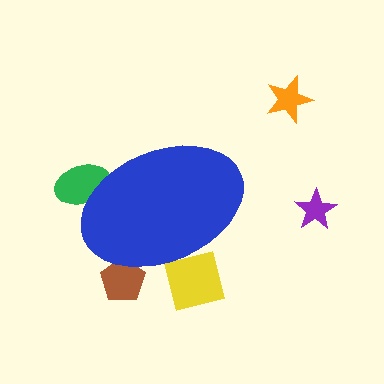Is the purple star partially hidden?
No, the purple star is fully visible.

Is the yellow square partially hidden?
Yes, the yellow square is partially hidden behind the blue ellipse.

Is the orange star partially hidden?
No, the orange star is fully visible.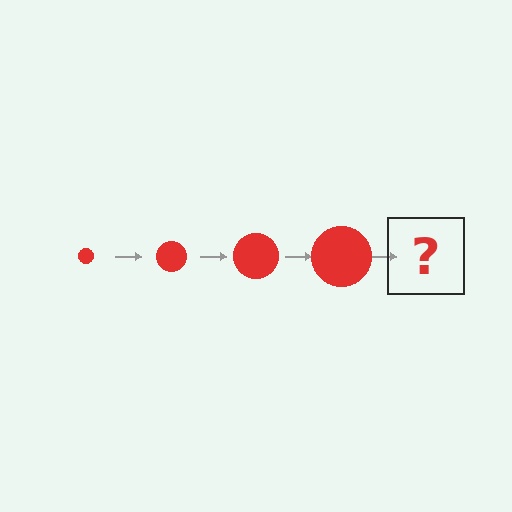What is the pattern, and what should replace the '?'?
The pattern is that the circle gets progressively larger each step. The '?' should be a red circle, larger than the previous one.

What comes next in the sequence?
The next element should be a red circle, larger than the previous one.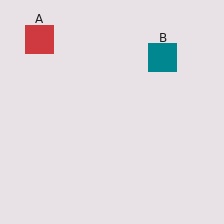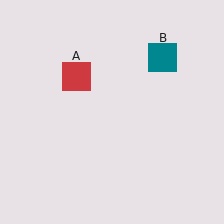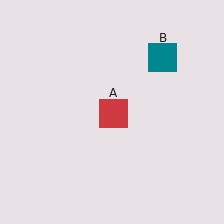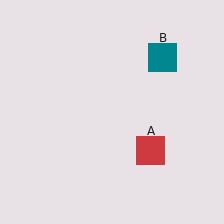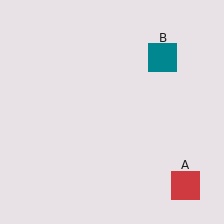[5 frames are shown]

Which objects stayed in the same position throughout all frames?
Teal square (object B) remained stationary.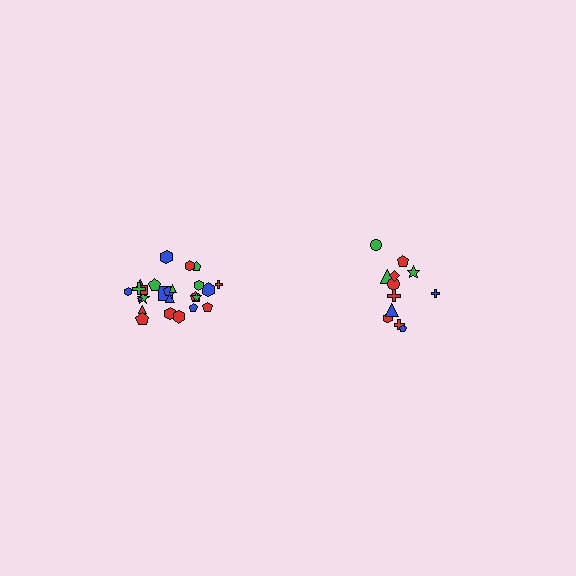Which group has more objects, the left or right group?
The left group.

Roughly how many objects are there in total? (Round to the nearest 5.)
Roughly 35 objects in total.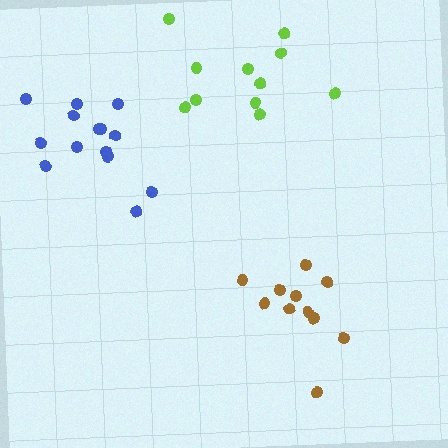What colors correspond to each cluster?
The clusters are colored: brown, blue, lime.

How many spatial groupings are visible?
There are 3 spatial groupings.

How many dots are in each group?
Group 1: 11 dots, Group 2: 14 dots, Group 3: 11 dots (36 total).